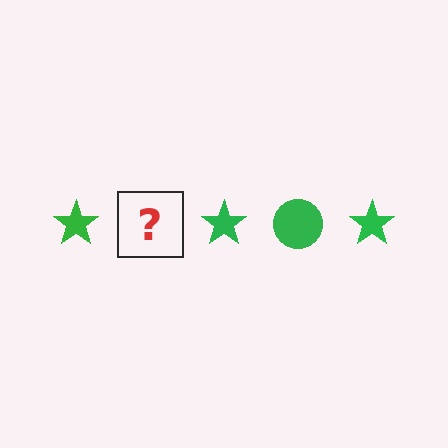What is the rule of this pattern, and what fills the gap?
The rule is that the pattern cycles through star, circle shapes in green. The gap should be filled with a green circle.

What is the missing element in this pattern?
The missing element is a green circle.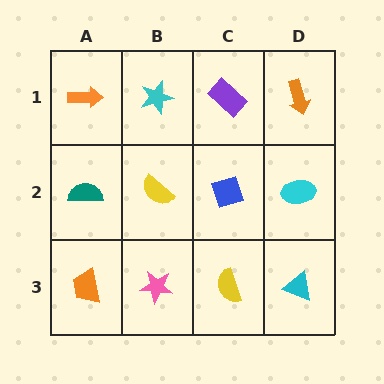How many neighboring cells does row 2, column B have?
4.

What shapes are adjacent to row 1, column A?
A teal semicircle (row 2, column A), a cyan star (row 1, column B).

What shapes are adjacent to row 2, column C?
A purple rectangle (row 1, column C), a yellow semicircle (row 3, column C), a yellow semicircle (row 2, column B), a cyan ellipse (row 2, column D).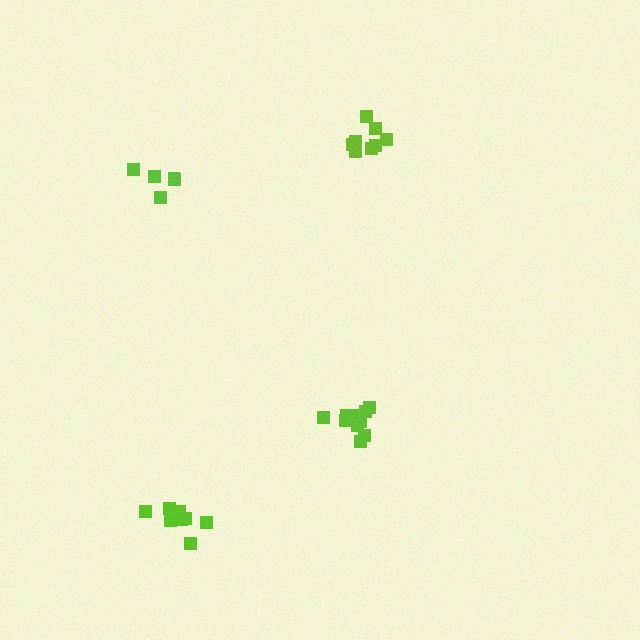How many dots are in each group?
Group 1: 9 dots, Group 2: 9 dots, Group 3: 5 dots, Group 4: 10 dots (33 total).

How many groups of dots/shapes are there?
There are 4 groups.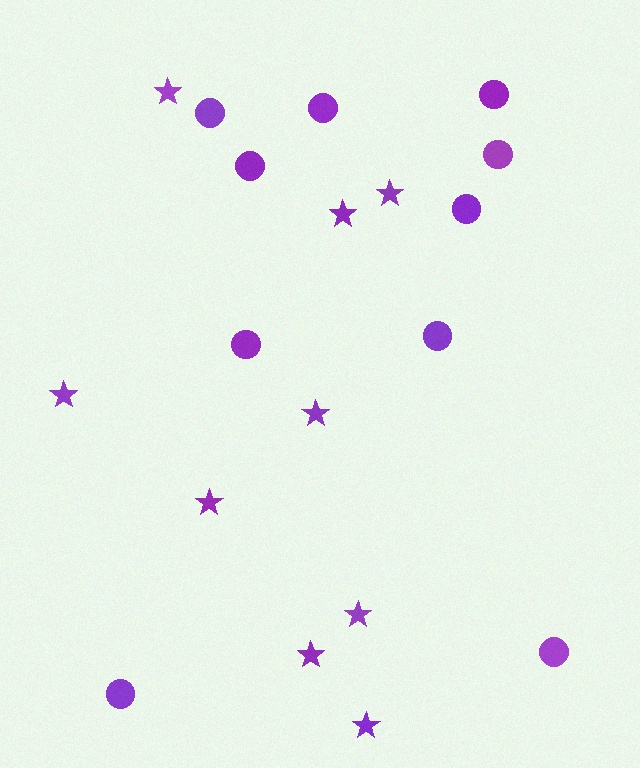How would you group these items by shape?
There are 2 groups: one group of stars (9) and one group of circles (10).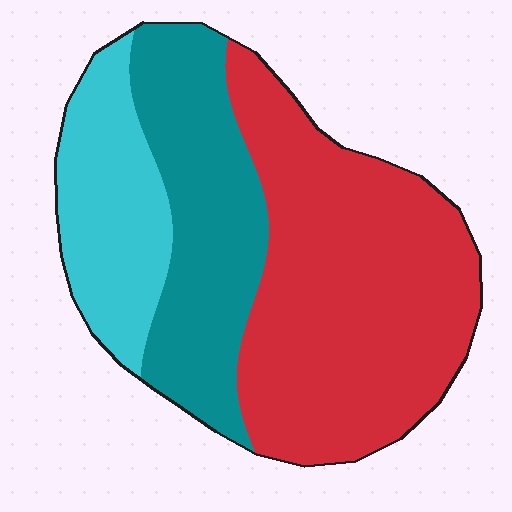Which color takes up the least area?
Cyan, at roughly 20%.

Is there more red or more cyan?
Red.